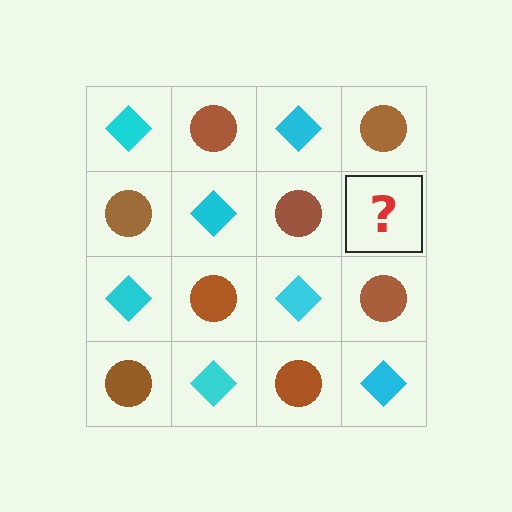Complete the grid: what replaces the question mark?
The question mark should be replaced with a cyan diamond.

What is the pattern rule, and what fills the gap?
The rule is that it alternates cyan diamond and brown circle in a checkerboard pattern. The gap should be filled with a cyan diamond.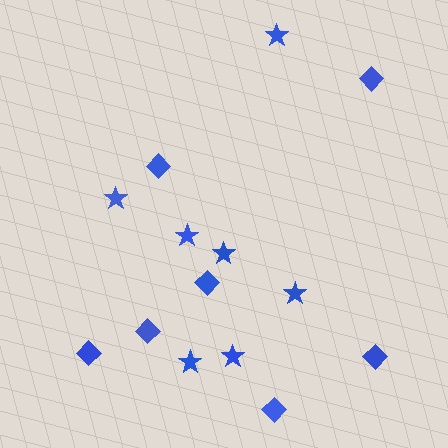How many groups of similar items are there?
There are 2 groups: one group of diamonds (7) and one group of stars (7).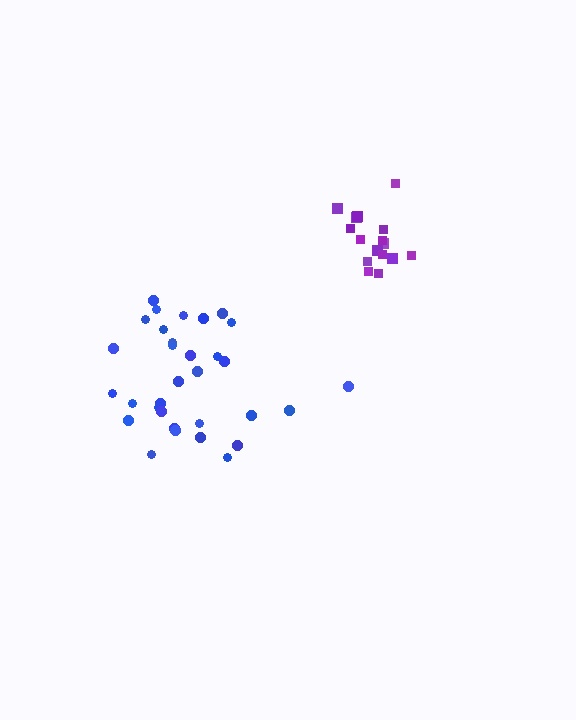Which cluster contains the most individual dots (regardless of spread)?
Blue (32).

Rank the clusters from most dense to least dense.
purple, blue.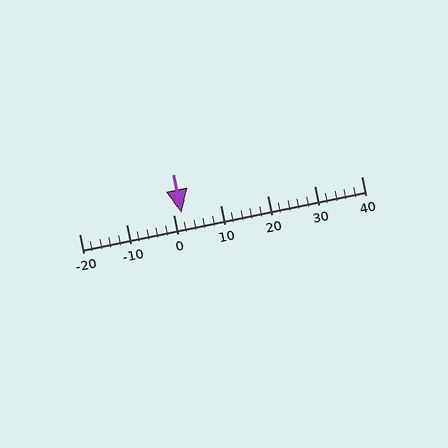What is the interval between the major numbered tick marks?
The major tick marks are spaced 10 units apart.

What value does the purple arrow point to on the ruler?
The purple arrow points to approximately 2.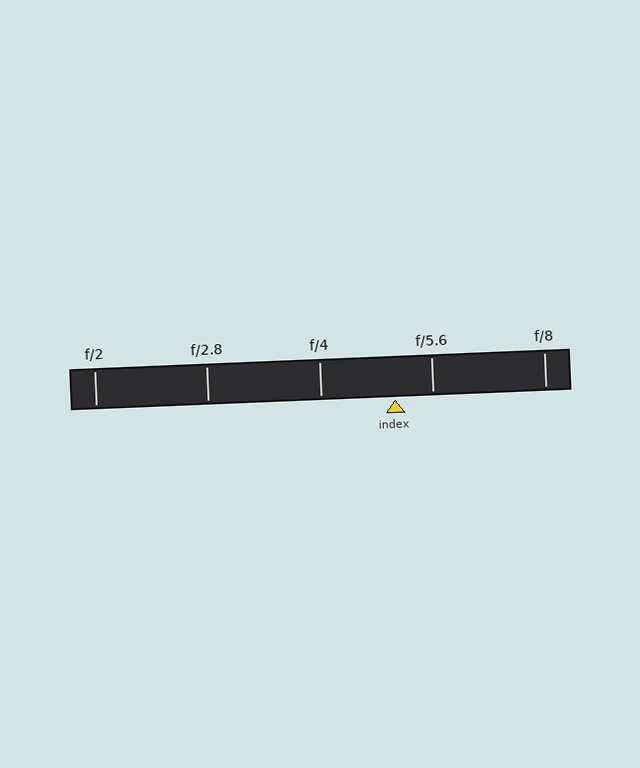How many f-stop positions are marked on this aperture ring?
There are 5 f-stop positions marked.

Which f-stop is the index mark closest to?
The index mark is closest to f/5.6.